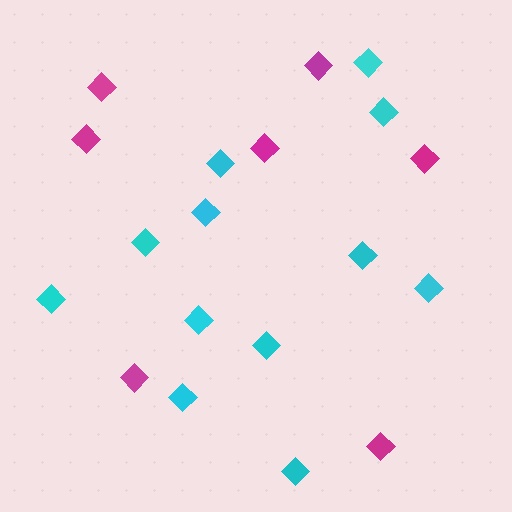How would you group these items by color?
There are 2 groups: one group of cyan diamonds (12) and one group of magenta diamonds (7).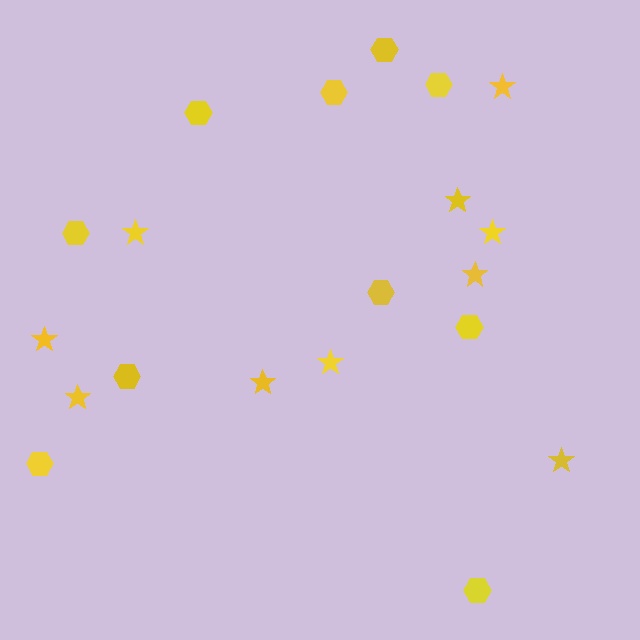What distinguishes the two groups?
There are 2 groups: one group of hexagons (10) and one group of stars (10).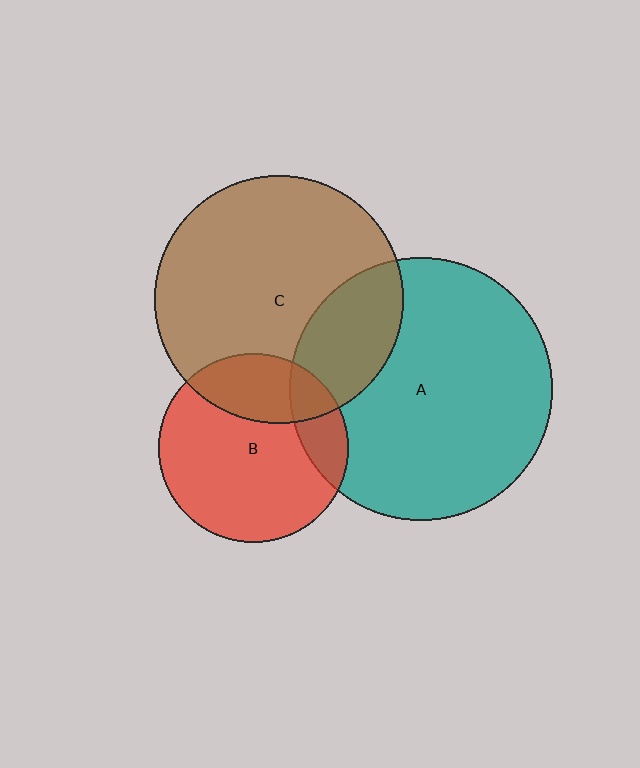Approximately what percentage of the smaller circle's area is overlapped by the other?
Approximately 25%.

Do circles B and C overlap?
Yes.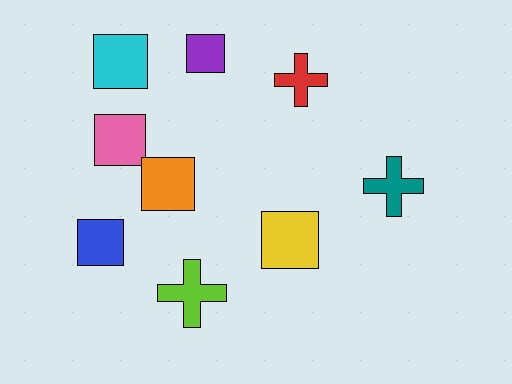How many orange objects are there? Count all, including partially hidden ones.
There is 1 orange object.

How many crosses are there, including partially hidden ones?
There are 3 crosses.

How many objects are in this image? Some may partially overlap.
There are 9 objects.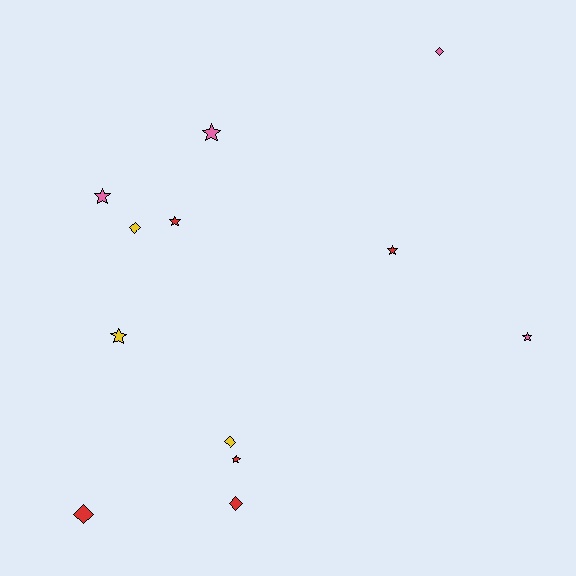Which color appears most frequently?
Red, with 5 objects.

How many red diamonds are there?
There are 2 red diamonds.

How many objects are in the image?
There are 12 objects.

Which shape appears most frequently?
Star, with 7 objects.